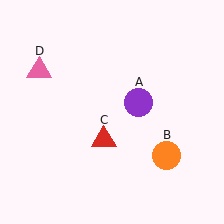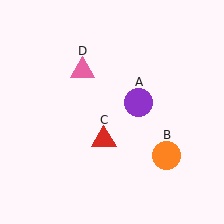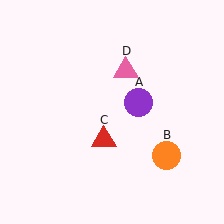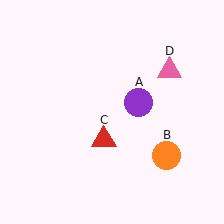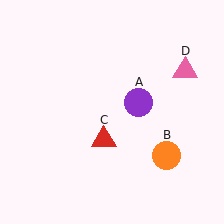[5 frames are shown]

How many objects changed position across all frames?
1 object changed position: pink triangle (object D).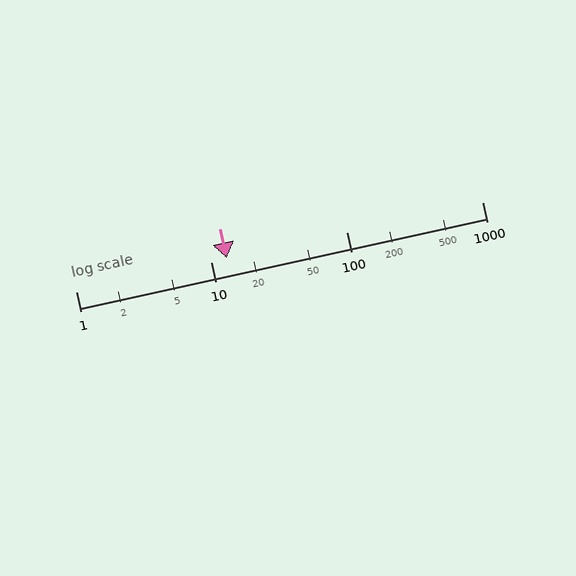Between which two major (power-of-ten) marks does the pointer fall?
The pointer is between 10 and 100.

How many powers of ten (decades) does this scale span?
The scale spans 3 decades, from 1 to 1000.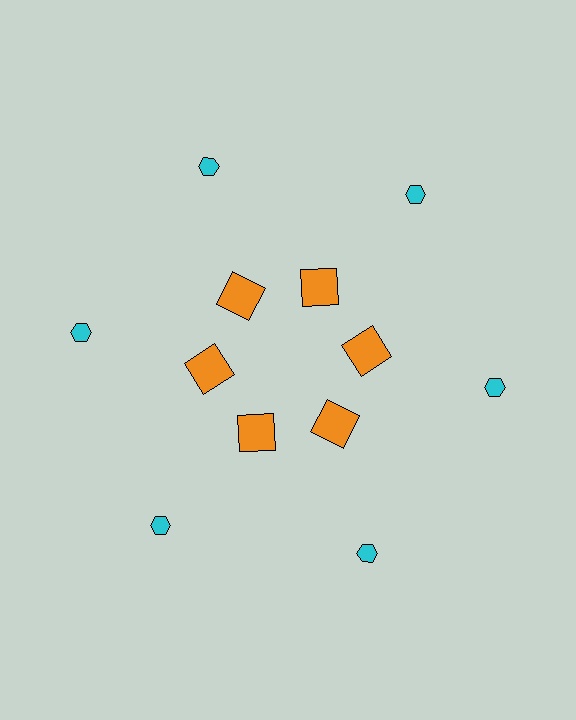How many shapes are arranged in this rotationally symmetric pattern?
There are 12 shapes, arranged in 6 groups of 2.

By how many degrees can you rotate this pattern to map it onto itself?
The pattern maps onto itself every 60 degrees of rotation.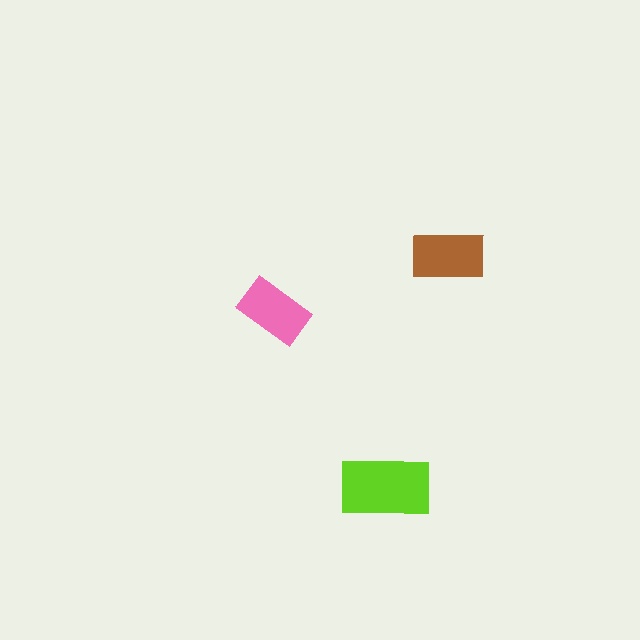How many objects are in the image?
There are 3 objects in the image.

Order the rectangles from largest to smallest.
the lime one, the brown one, the pink one.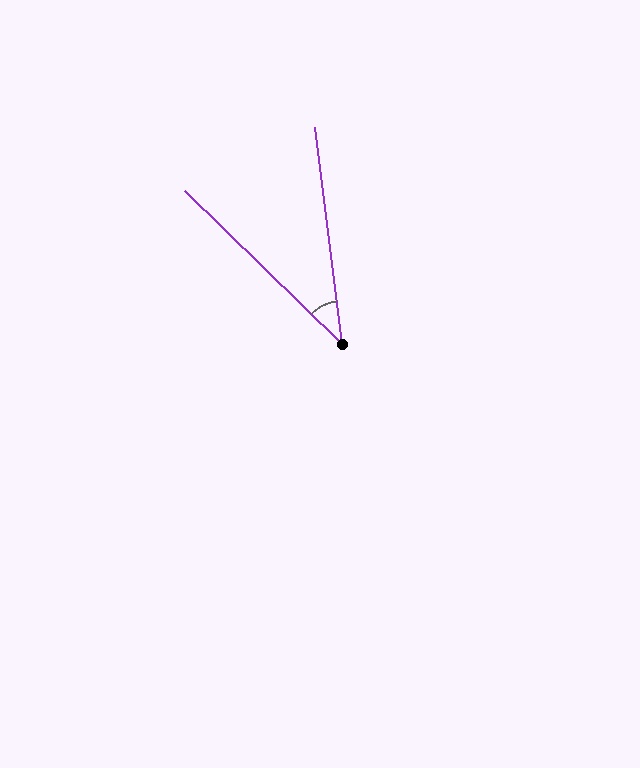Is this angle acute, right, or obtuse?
It is acute.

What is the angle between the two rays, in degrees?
Approximately 39 degrees.